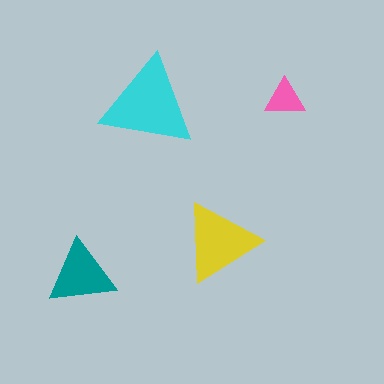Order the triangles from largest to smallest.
the cyan one, the yellow one, the teal one, the pink one.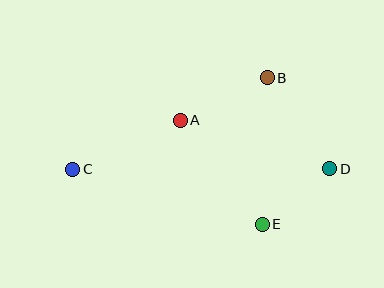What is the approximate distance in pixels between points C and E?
The distance between C and E is approximately 198 pixels.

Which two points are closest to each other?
Points D and E are closest to each other.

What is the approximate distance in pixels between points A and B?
The distance between A and B is approximately 97 pixels.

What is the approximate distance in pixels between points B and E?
The distance between B and E is approximately 147 pixels.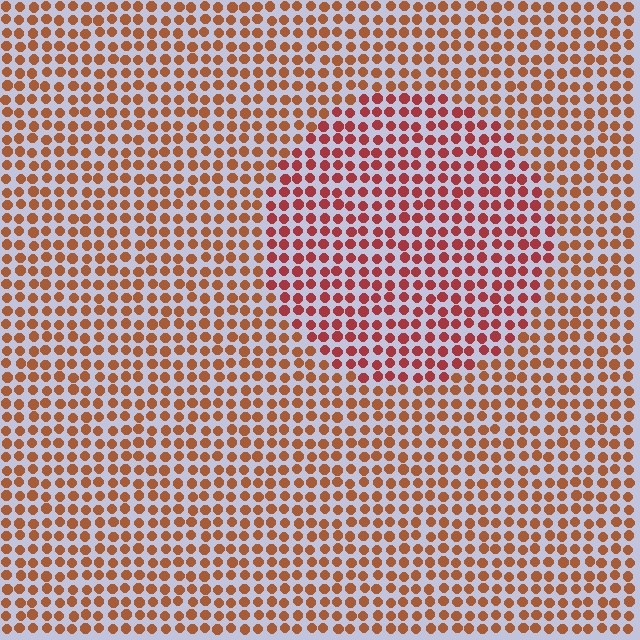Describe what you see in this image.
The image is filled with small brown elements in a uniform arrangement. A circle-shaped region is visible where the elements are tinted to a slightly different hue, forming a subtle color boundary.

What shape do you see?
I see a circle.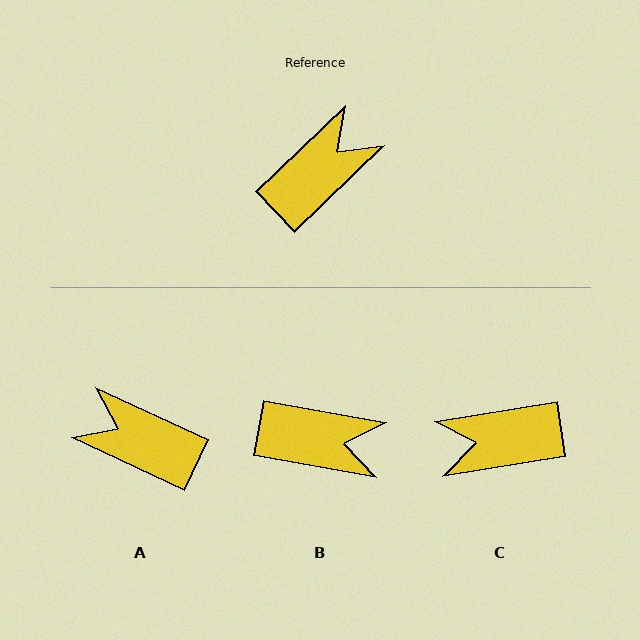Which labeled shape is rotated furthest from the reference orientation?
C, about 145 degrees away.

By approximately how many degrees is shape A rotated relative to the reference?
Approximately 111 degrees counter-clockwise.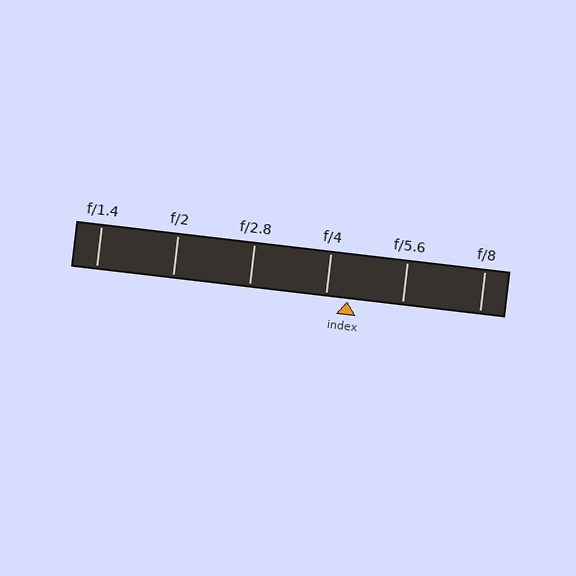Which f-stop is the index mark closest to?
The index mark is closest to f/4.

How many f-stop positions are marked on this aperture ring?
There are 6 f-stop positions marked.